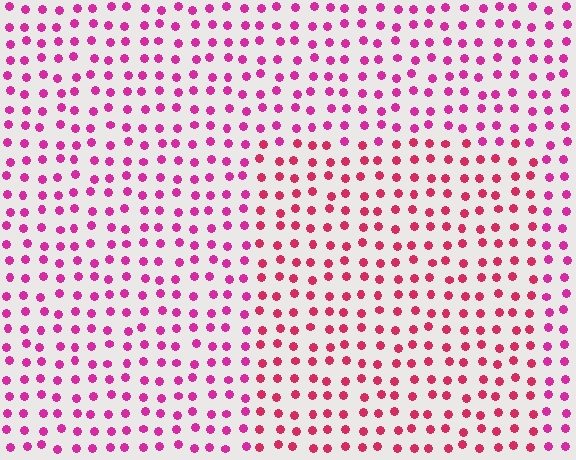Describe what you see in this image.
The image is filled with small magenta elements in a uniform arrangement. A rectangle-shaped region is visible where the elements are tinted to a slightly different hue, forming a subtle color boundary.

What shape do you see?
I see a rectangle.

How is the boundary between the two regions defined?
The boundary is defined purely by a slight shift in hue (about 24 degrees). Spacing, size, and orientation are identical on both sides.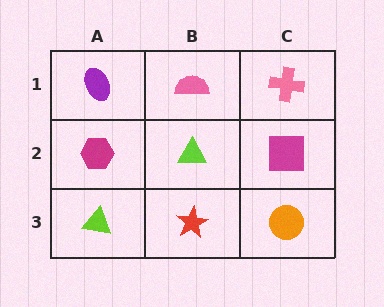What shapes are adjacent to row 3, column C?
A magenta square (row 2, column C), a red star (row 3, column B).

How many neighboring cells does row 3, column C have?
2.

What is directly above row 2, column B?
A pink semicircle.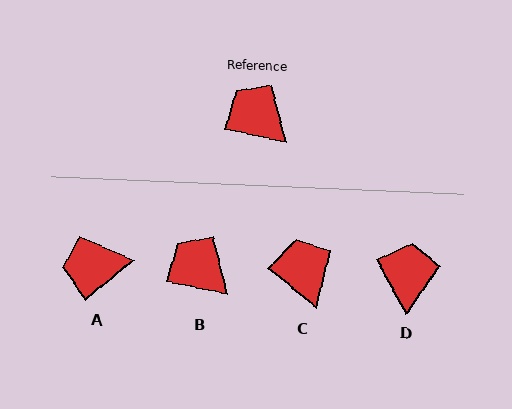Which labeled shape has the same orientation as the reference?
B.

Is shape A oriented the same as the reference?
No, it is off by about 51 degrees.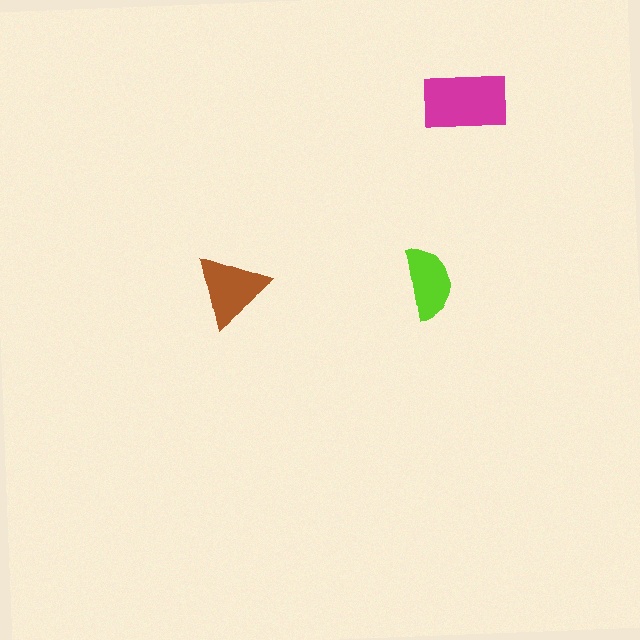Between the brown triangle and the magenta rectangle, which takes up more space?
The magenta rectangle.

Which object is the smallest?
The lime semicircle.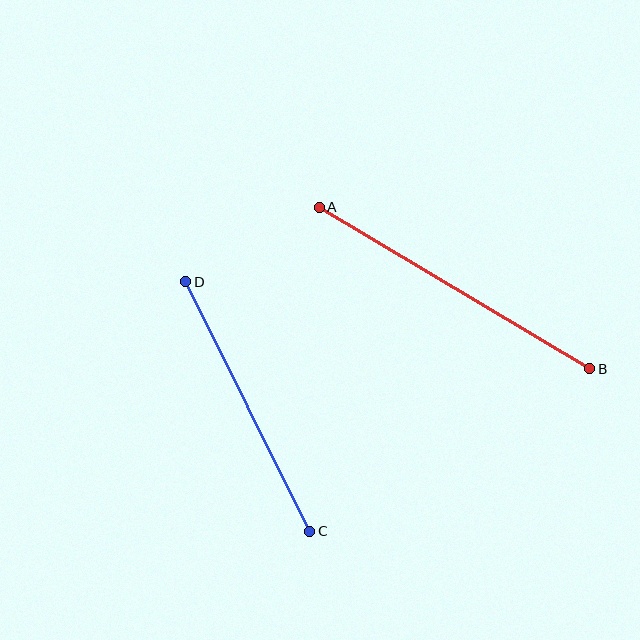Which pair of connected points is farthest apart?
Points A and B are farthest apart.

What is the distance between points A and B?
The distance is approximately 315 pixels.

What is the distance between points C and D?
The distance is approximately 279 pixels.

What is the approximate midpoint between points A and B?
The midpoint is at approximately (454, 288) pixels.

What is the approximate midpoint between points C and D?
The midpoint is at approximately (248, 406) pixels.